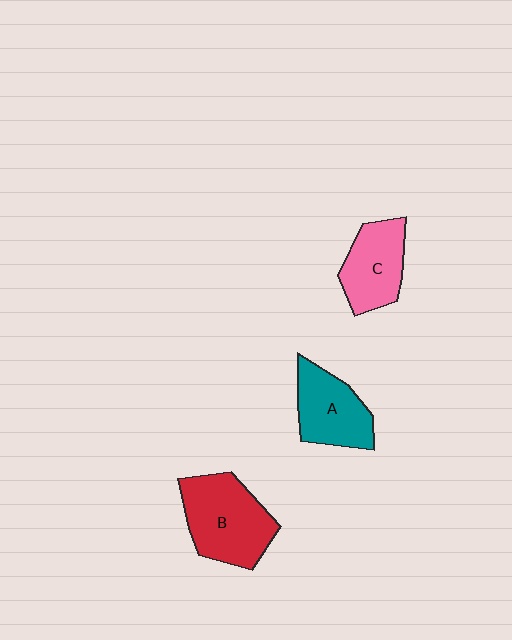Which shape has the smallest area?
Shape C (pink).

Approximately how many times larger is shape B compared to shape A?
Approximately 1.3 times.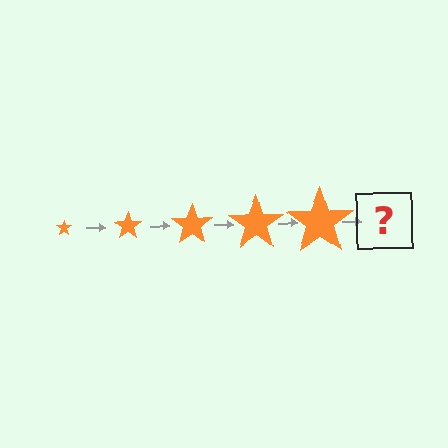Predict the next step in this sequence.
The next step is an orange star, larger than the previous one.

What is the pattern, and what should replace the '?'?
The pattern is that the star gets progressively larger each step. The '?' should be an orange star, larger than the previous one.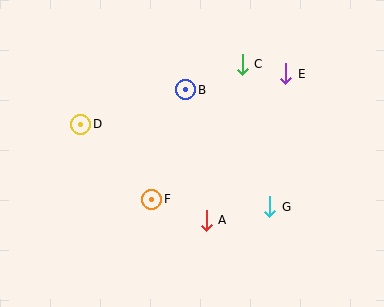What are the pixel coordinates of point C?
Point C is at (242, 64).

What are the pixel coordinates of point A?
Point A is at (206, 220).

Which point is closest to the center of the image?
Point F at (152, 199) is closest to the center.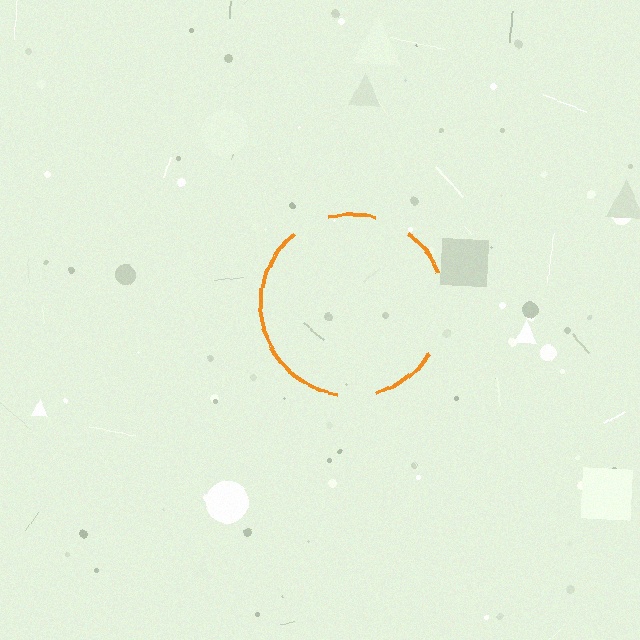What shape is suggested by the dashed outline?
The dashed outline suggests a circle.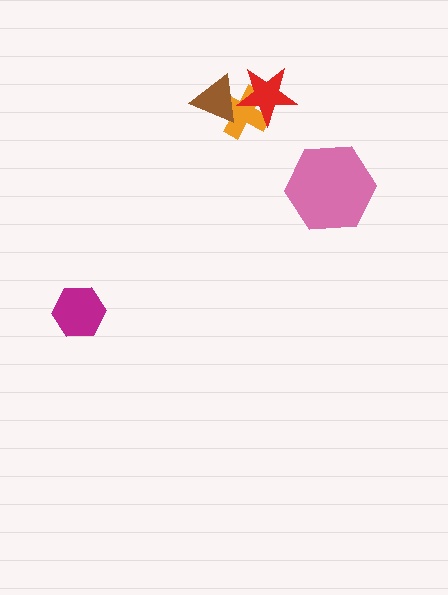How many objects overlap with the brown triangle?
2 objects overlap with the brown triangle.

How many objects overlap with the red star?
2 objects overlap with the red star.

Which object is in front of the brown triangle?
The red star is in front of the brown triangle.